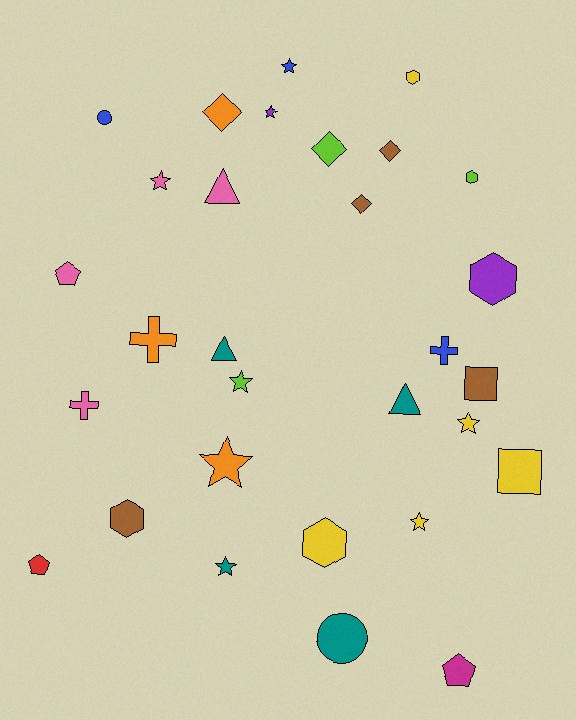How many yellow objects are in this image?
There are 5 yellow objects.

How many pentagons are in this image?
There are 3 pentagons.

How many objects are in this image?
There are 30 objects.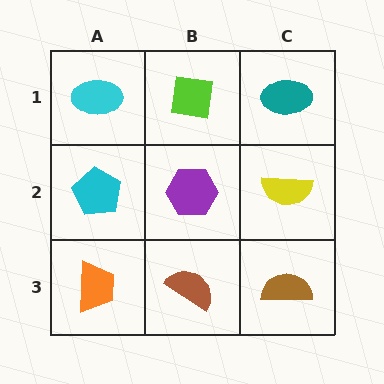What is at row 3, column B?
A brown semicircle.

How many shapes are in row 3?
3 shapes.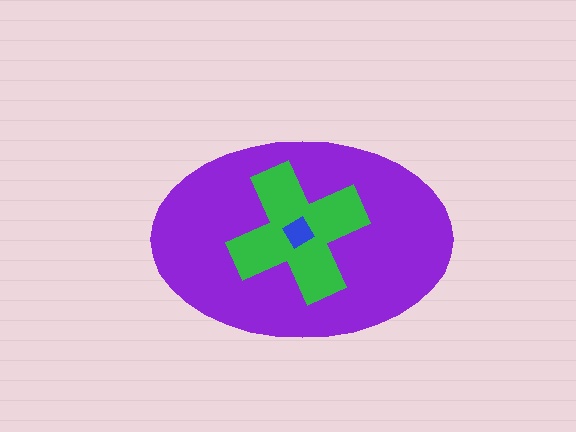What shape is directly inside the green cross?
The blue diamond.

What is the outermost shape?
The purple ellipse.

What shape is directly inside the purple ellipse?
The green cross.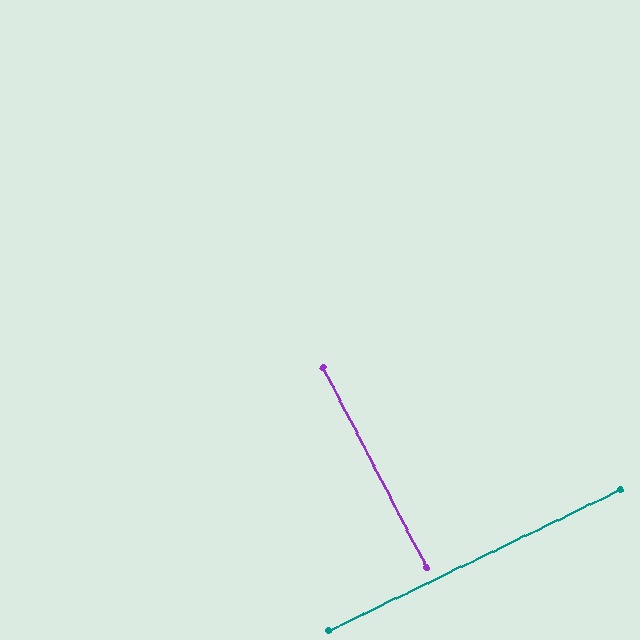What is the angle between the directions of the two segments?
Approximately 88 degrees.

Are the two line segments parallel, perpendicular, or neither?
Perpendicular — they meet at approximately 88°.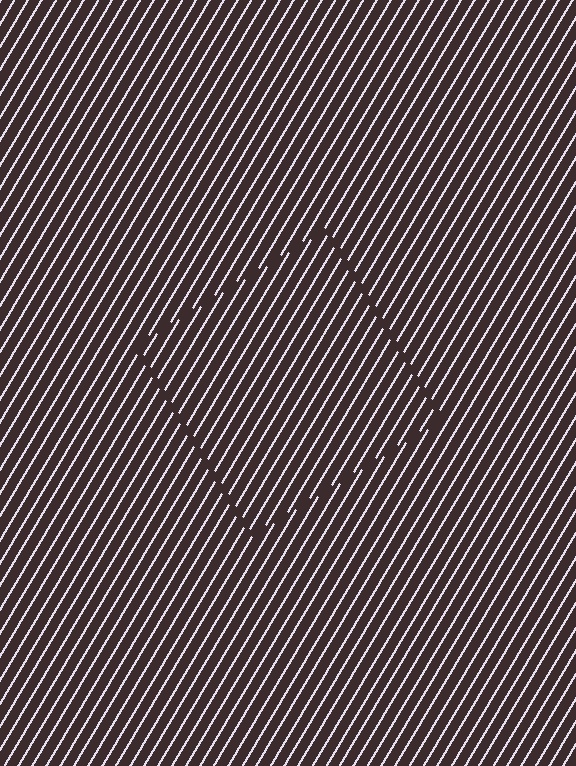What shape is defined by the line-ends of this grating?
An illusory square. The interior of the shape contains the same grating, shifted by half a period — the contour is defined by the phase discontinuity where line-ends from the inner and outer gratings abut.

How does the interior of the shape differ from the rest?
The interior of the shape contains the same grating, shifted by half a period — the contour is defined by the phase discontinuity where line-ends from the inner and outer gratings abut.